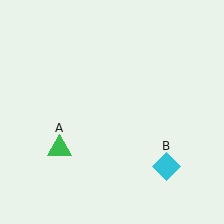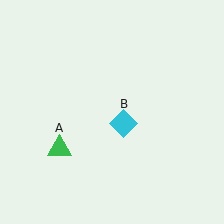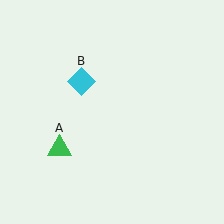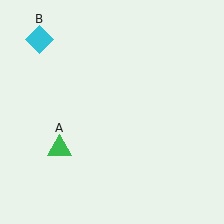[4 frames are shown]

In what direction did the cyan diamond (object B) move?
The cyan diamond (object B) moved up and to the left.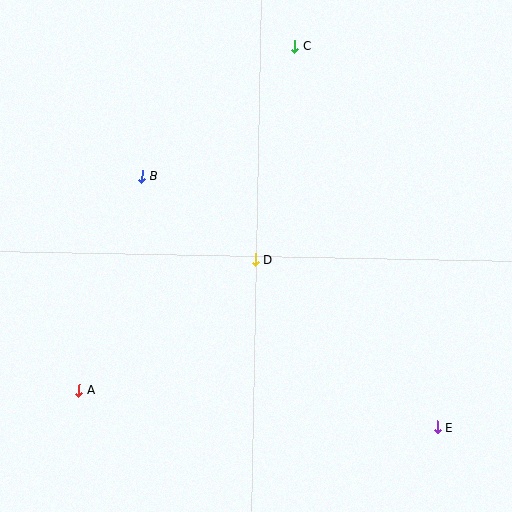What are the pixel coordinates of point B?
Point B is at (142, 176).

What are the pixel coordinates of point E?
Point E is at (437, 427).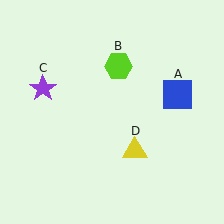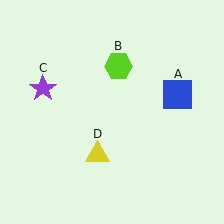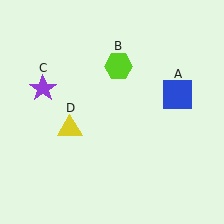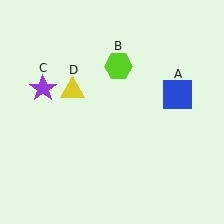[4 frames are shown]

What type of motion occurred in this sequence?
The yellow triangle (object D) rotated clockwise around the center of the scene.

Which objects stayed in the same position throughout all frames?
Blue square (object A) and lime hexagon (object B) and purple star (object C) remained stationary.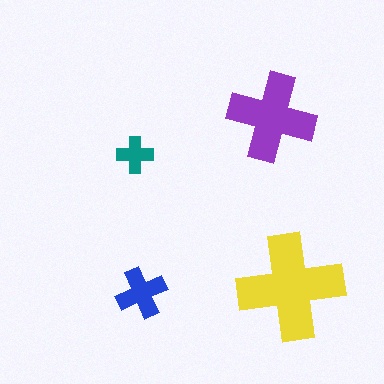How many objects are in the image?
There are 4 objects in the image.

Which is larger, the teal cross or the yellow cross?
The yellow one.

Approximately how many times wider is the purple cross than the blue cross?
About 1.5 times wider.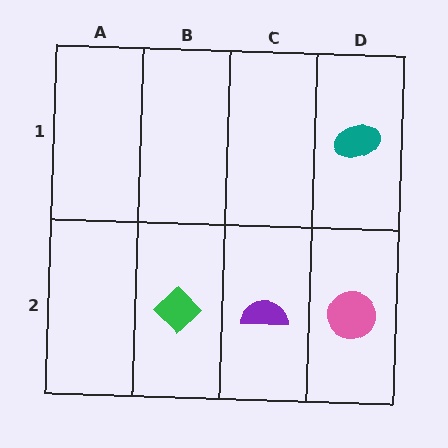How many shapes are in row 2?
3 shapes.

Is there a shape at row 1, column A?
No, that cell is empty.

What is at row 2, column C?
A purple semicircle.